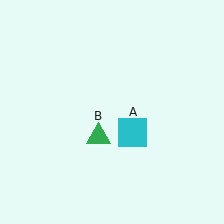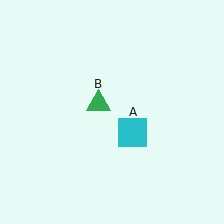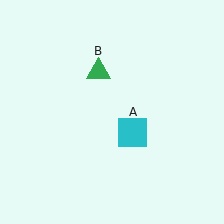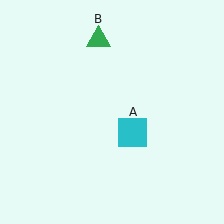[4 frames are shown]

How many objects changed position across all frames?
1 object changed position: green triangle (object B).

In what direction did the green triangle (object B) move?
The green triangle (object B) moved up.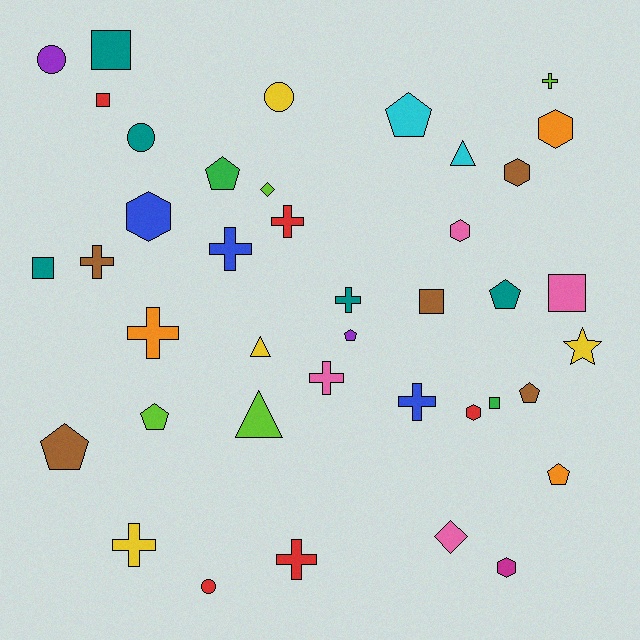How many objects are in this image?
There are 40 objects.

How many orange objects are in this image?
There are 3 orange objects.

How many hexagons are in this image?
There are 6 hexagons.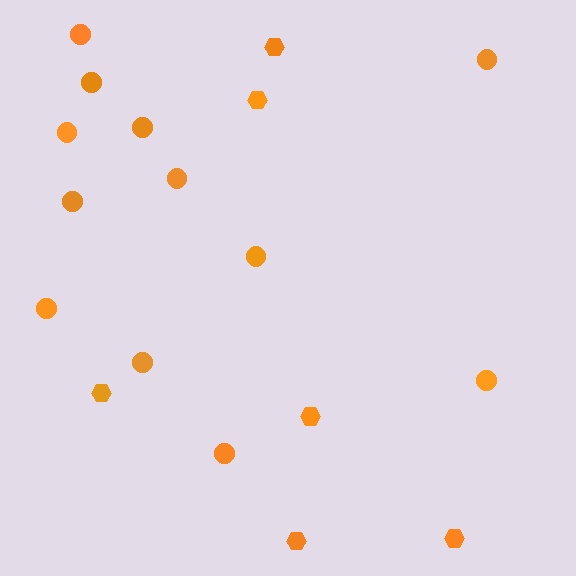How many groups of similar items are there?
There are 2 groups: one group of hexagons (6) and one group of circles (12).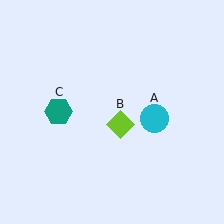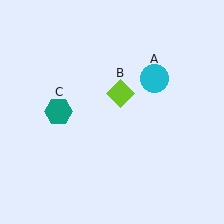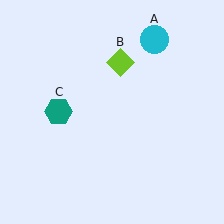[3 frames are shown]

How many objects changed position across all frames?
2 objects changed position: cyan circle (object A), lime diamond (object B).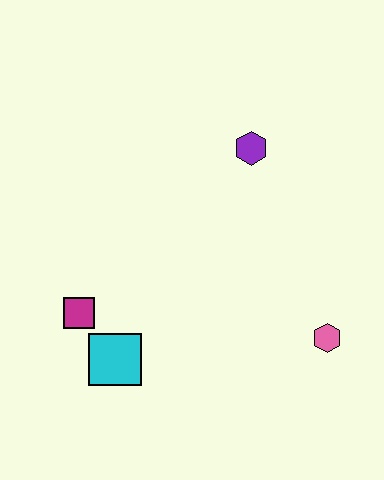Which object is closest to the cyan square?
The magenta square is closest to the cyan square.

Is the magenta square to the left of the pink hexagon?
Yes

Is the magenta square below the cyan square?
No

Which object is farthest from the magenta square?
The pink hexagon is farthest from the magenta square.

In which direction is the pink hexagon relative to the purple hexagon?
The pink hexagon is below the purple hexagon.